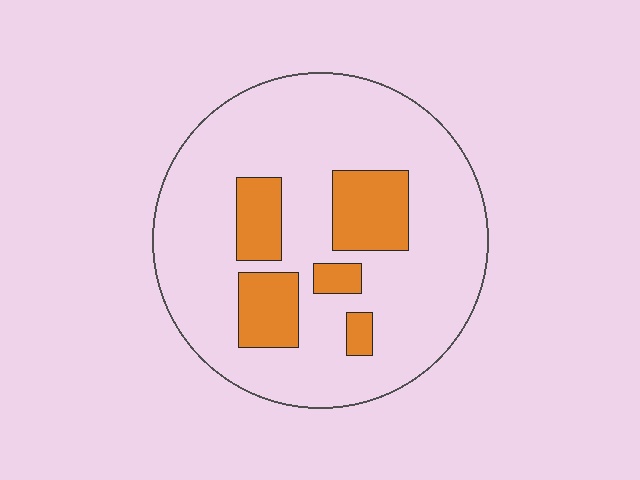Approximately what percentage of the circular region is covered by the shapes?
Approximately 20%.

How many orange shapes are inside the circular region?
5.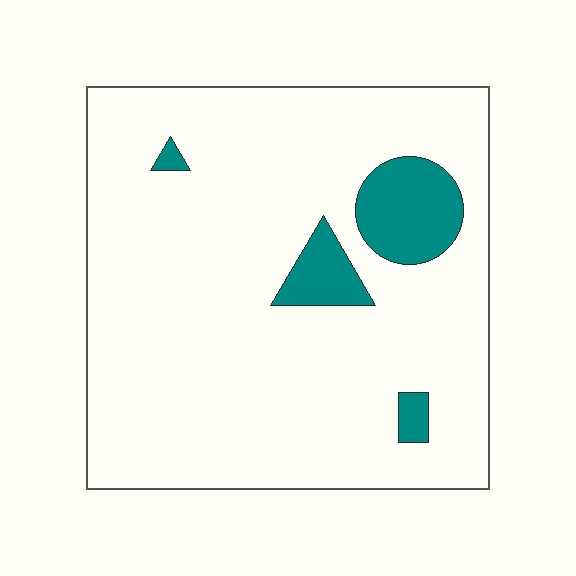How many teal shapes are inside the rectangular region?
4.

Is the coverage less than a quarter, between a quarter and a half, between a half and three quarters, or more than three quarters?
Less than a quarter.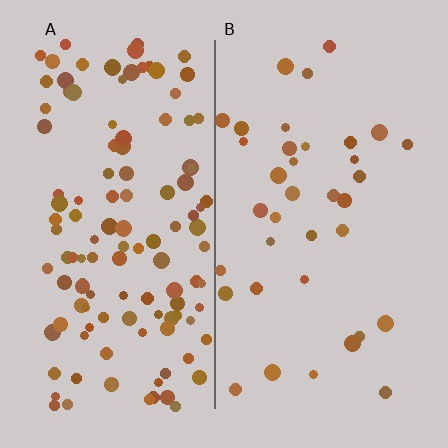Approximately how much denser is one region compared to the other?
Approximately 3.2× — region A over region B.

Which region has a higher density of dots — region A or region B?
A (the left).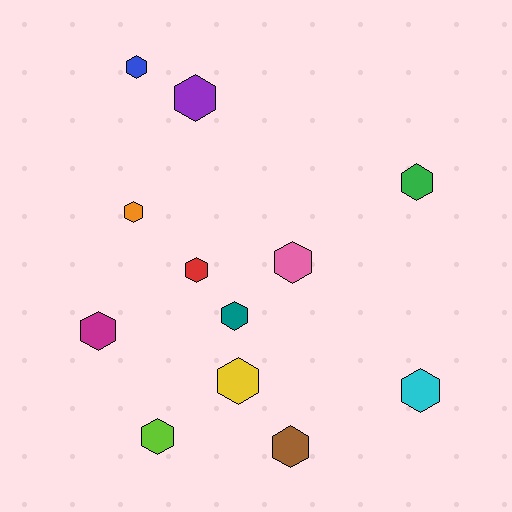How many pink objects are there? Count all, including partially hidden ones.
There is 1 pink object.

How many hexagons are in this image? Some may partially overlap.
There are 12 hexagons.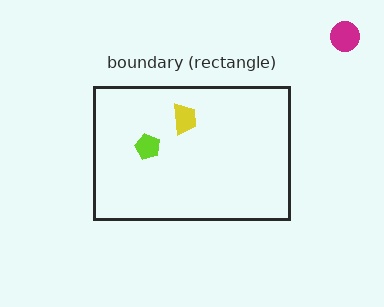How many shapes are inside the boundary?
2 inside, 1 outside.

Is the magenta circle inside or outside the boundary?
Outside.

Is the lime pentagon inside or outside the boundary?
Inside.